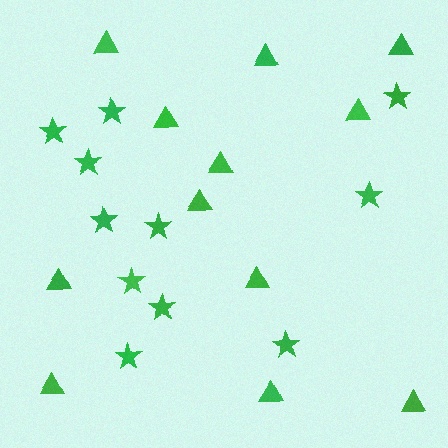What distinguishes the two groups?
There are 2 groups: one group of stars (11) and one group of triangles (12).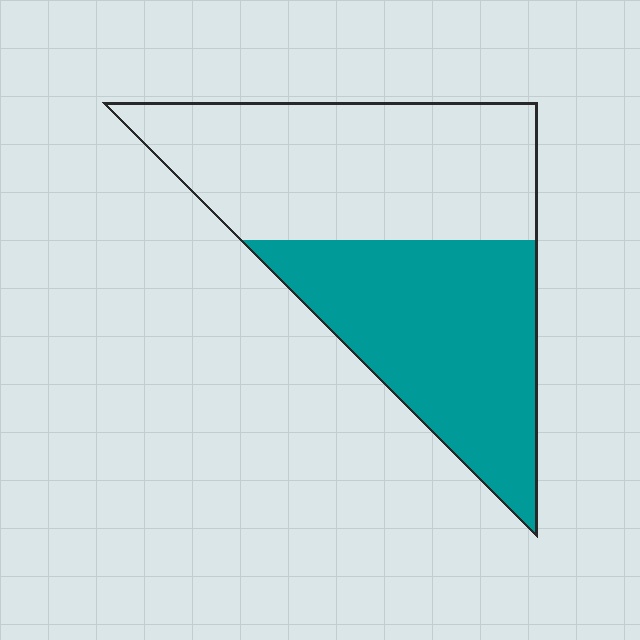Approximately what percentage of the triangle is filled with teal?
Approximately 45%.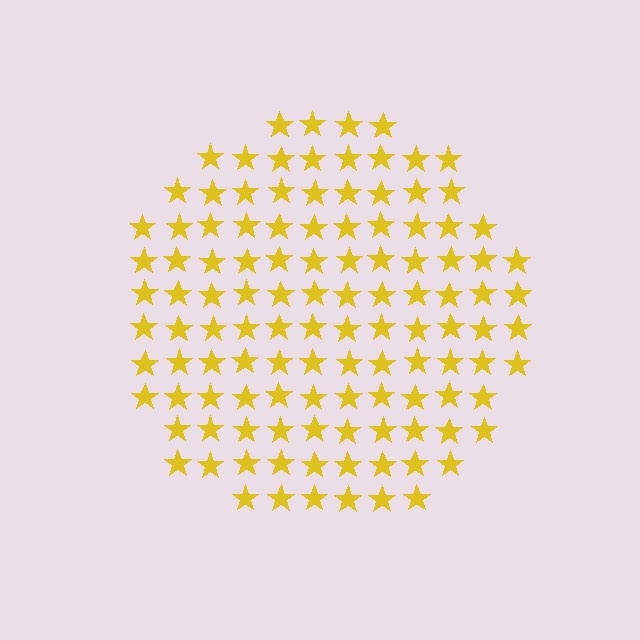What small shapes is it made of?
It is made of small stars.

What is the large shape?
The large shape is a circle.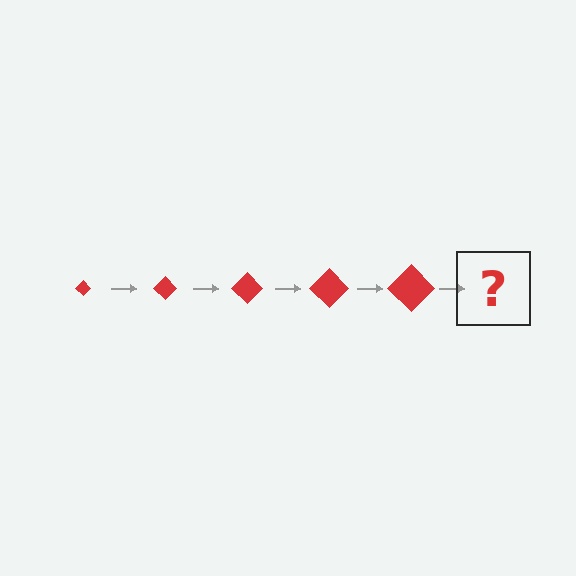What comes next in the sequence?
The next element should be a red diamond, larger than the previous one.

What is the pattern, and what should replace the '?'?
The pattern is that the diamond gets progressively larger each step. The '?' should be a red diamond, larger than the previous one.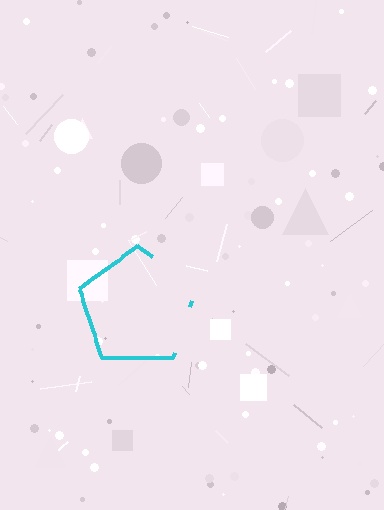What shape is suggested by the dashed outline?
The dashed outline suggests a pentagon.